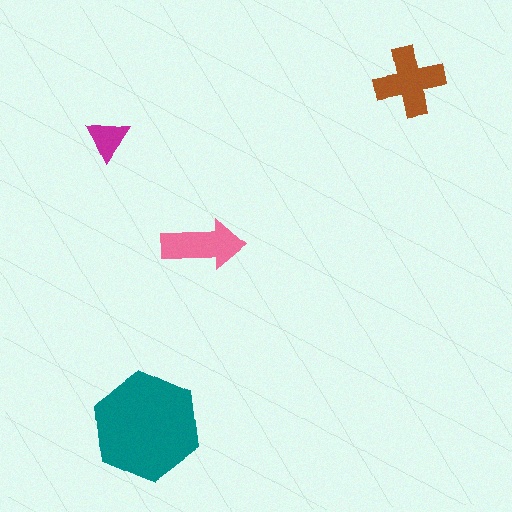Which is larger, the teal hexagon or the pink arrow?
The teal hexagon.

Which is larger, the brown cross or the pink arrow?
The brown cross.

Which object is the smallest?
The magenta triangle.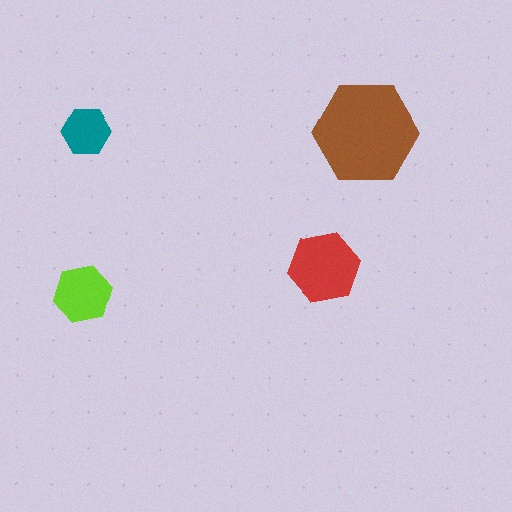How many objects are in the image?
There are 4 objects in the image.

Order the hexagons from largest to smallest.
the brown one, the red one, the lime one, the teal one.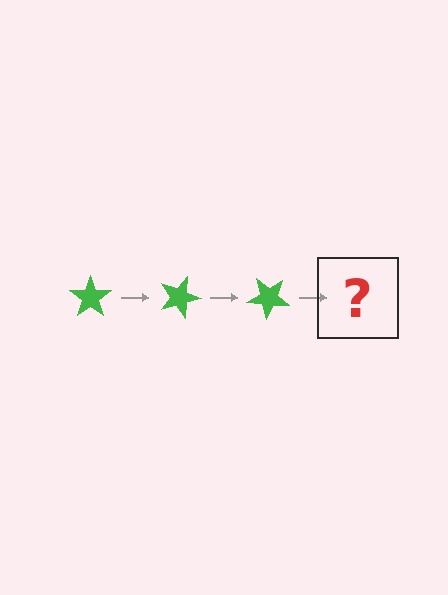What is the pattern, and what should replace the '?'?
The pattern is that the star rotates 20 degrees each step. The '?' should be a green star rotated 60 degrees.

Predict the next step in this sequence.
The next step is a green star rotated 60 degrees.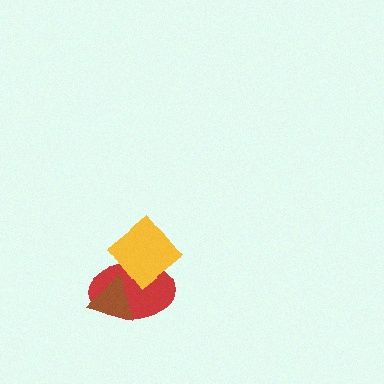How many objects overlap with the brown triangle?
2 objects overlap with the brown triangle.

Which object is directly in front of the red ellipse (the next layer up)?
The brown triangle is directly in front of the red ellipse.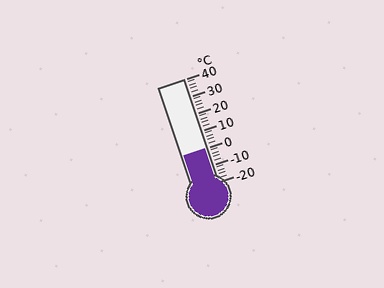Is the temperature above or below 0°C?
The temperature is at 0°C.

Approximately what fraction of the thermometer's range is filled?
The thermometer is filled to approximately 35% of its range.